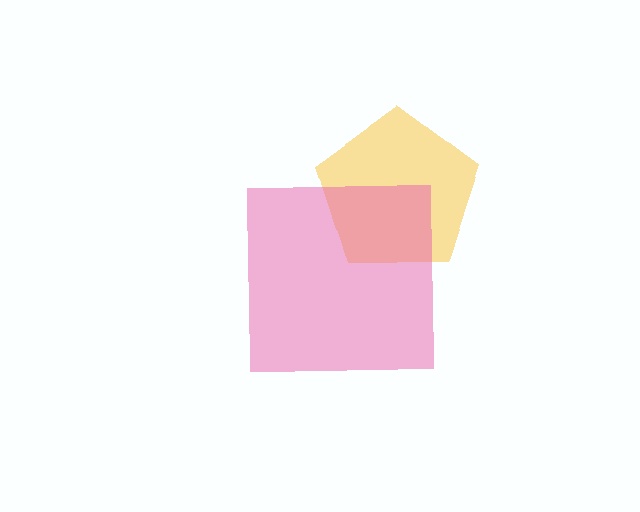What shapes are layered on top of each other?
The layered shapes are: a yellow pentagon, a pink square.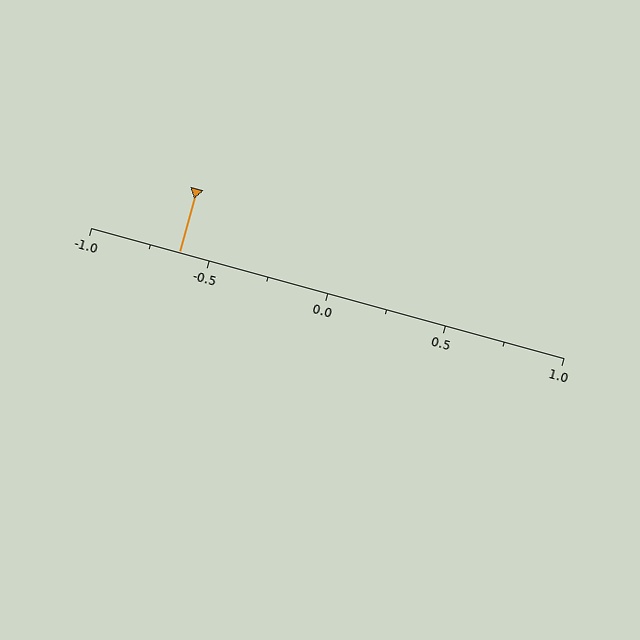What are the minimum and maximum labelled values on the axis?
The axis runs from -1.0 to 1.0.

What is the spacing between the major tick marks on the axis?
The major ticks are spaced 0.5 apart.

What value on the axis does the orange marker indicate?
The marker indicates approximately -0.62.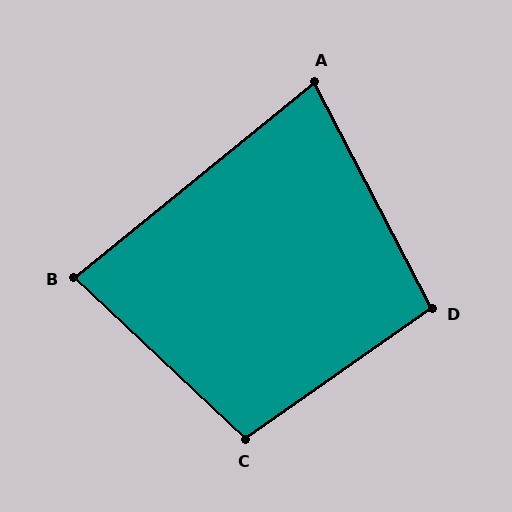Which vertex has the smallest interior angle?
A, at approximately 78 degrees.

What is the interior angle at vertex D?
Approximately 98 degrees (obtuse).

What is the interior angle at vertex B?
Approximately 82 degrees (acute).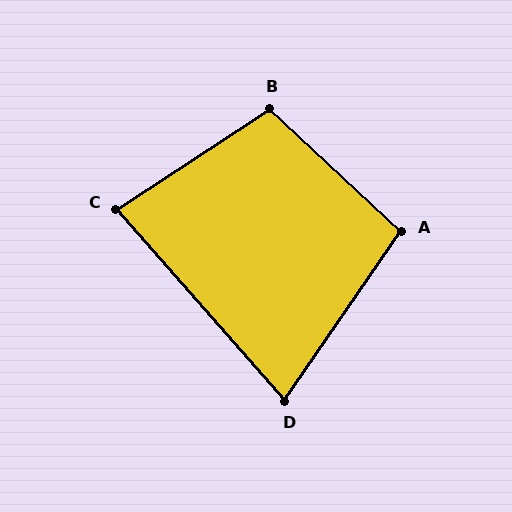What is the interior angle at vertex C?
Approximately 82 degrees (acute).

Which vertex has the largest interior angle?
B, at approximately 104 degrees.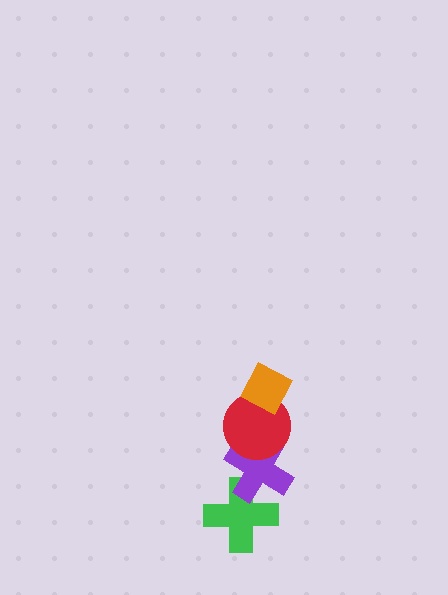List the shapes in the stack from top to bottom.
From top to bottom: the orange diamond, the red circle, the purple cross, the green cross.